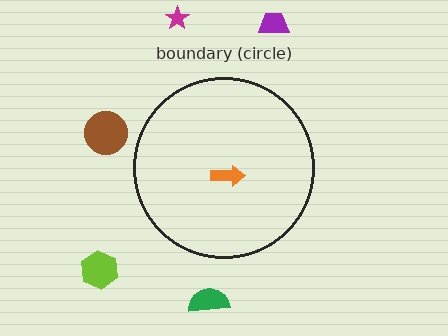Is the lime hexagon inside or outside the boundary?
Outside.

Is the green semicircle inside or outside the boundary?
Outside.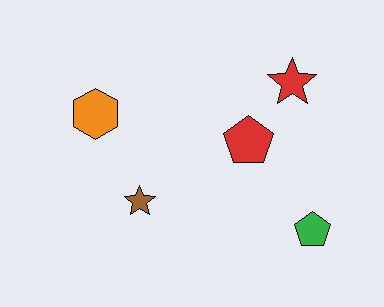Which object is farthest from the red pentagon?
The orange hexagon is farthest from the red pentagon.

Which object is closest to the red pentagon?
The red star is closest to the red pentagon.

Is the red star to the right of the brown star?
Yes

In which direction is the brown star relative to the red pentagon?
The brown star is to the left of the red pentagon.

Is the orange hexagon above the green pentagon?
Yes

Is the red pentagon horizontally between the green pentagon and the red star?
No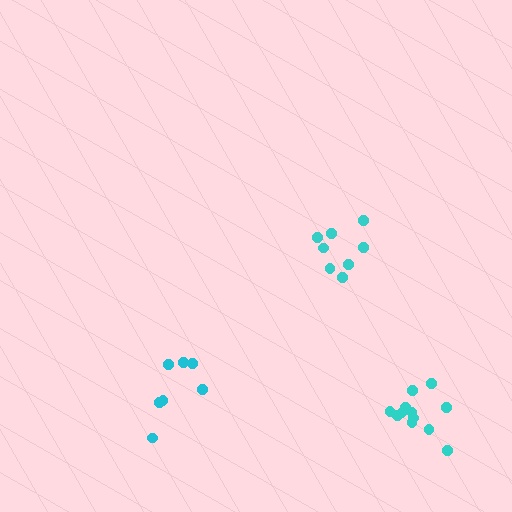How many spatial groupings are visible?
There are 3 spatial groupings.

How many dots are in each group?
Group 1: 8 dots, Group 2: 7 dots, Group 3: 12 dots (27 total).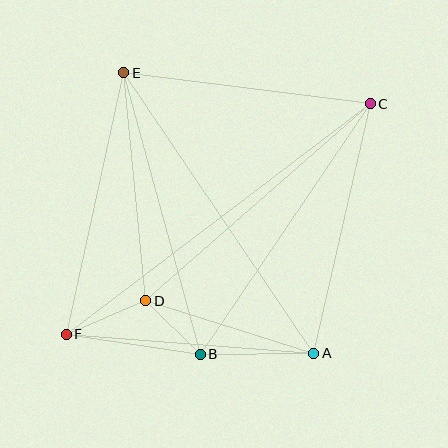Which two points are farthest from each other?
Points C and F are farthest from each other.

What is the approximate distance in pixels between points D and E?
The distance between D and E is approximately 229 pixels.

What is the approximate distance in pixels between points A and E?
The distance between A and E is approximately 339 pixels.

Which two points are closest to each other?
Points B and D are closest to each other.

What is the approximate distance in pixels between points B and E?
The distance between B and E is approximately 292 pixels.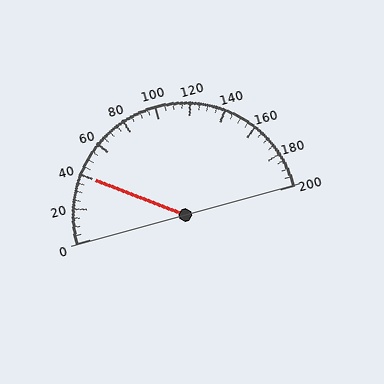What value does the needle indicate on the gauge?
The needle indicates approximately 40.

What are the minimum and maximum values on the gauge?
The gauge ranges from 0 to 200.